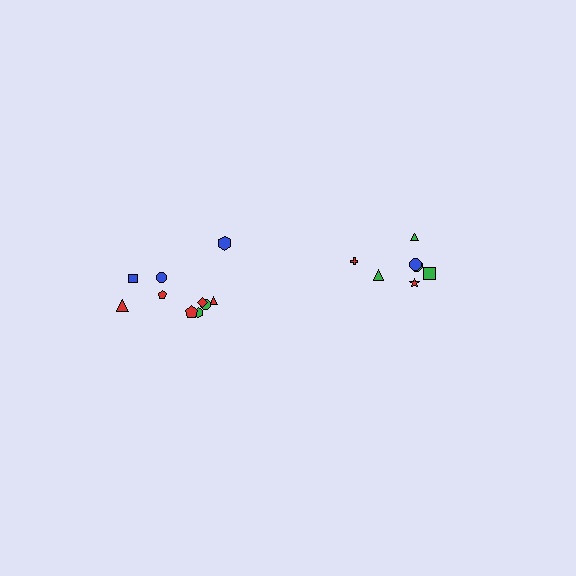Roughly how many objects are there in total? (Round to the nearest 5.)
Roughly 15 objects in total.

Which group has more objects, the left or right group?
The left group.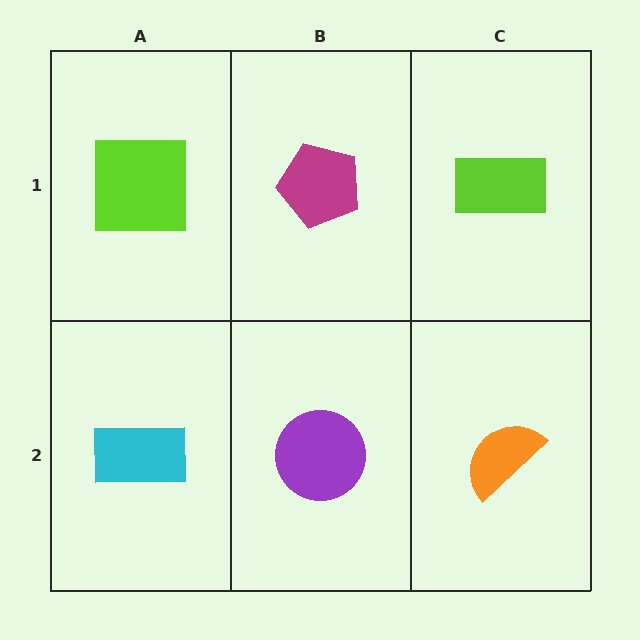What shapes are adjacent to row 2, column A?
A lime square (row 1, column A), a purple circle (row 2, column B).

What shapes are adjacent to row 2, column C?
A lime rectangle (row 1, column C), a purple circle (row 2, column B).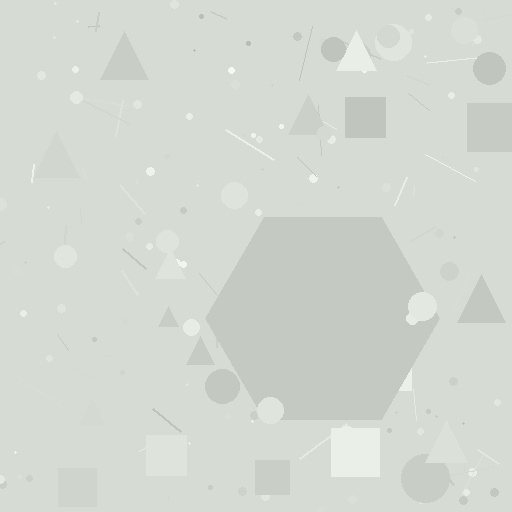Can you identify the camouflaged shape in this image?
The camouflaged shape is a hexagon.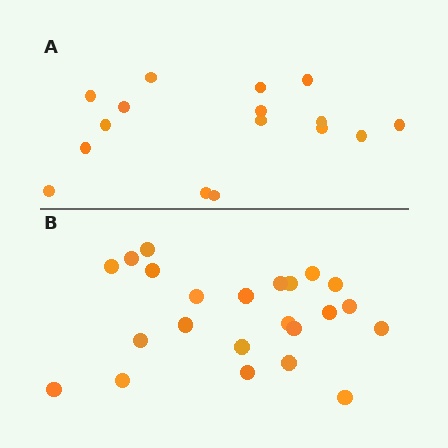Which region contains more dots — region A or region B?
Region B (the bottom region) has more dots.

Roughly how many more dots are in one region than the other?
Region B has roughly 8 or so more dots than region A.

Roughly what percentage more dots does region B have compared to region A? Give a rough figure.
About 45% more.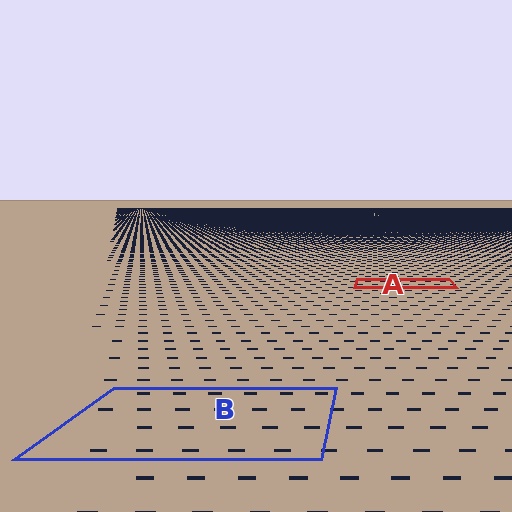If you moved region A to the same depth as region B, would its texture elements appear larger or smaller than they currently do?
They would appear larger. At a closer depth, the same texture elements are projected at a bigger on-screen size.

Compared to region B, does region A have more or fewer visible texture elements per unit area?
Region A has more texture elements per unit area — they are packed more densely because it is farther away.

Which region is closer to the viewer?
Region B is closer. The texture elements there are larger and more spread out.